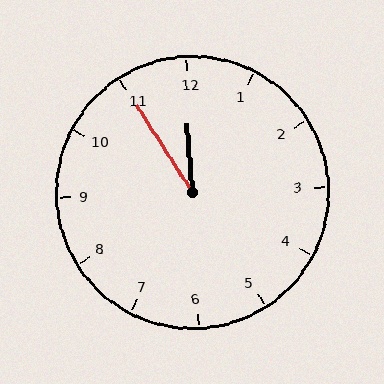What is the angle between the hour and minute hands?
Approximately 28 degrees.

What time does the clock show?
11:55.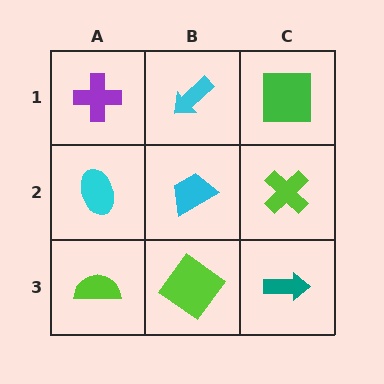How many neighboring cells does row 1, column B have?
3.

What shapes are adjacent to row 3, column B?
A cyan trapezoid (row 2, column B), a lime semicircle (row 3, column A), a teal arrow (row 3, column C).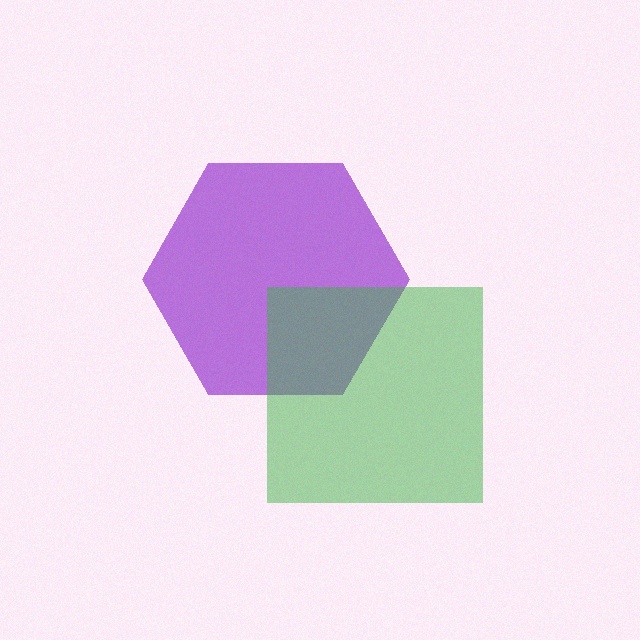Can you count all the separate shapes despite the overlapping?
Yes, there are 2 separate shapes.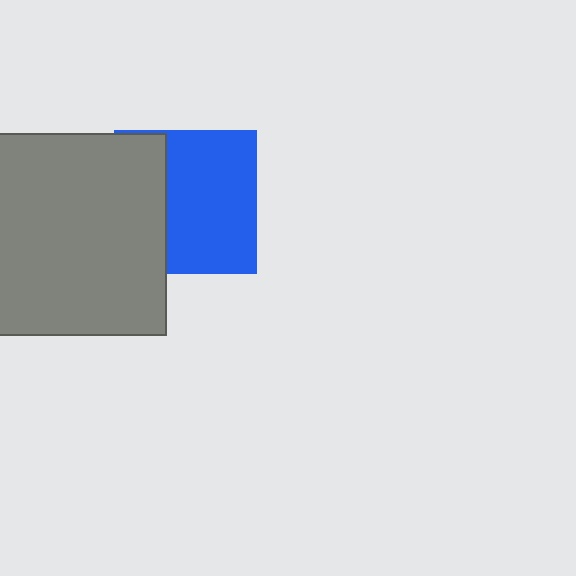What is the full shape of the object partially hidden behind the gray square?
The partially hidden object is a blue square.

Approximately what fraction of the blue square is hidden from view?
Roughly 36% of the blue square is hidden behind the gray square.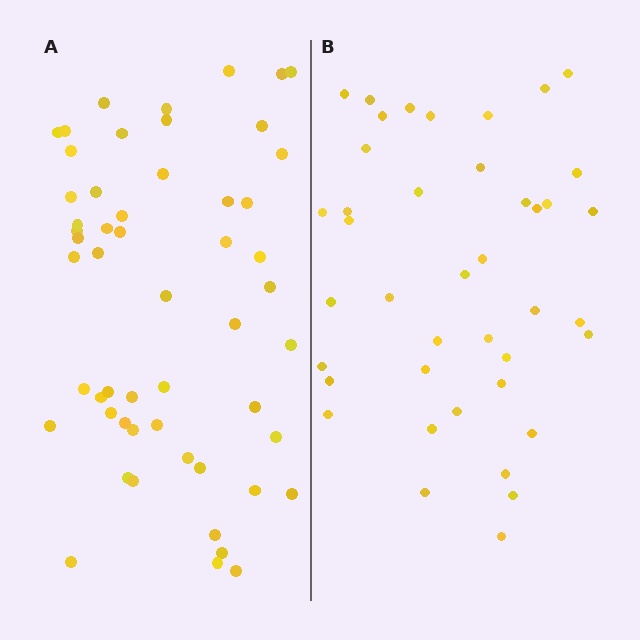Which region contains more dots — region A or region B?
Region A (the left region) has more dots.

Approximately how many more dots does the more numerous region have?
Region A has approximately 15 more dots than region B.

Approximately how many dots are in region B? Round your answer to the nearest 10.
About 40 dots. (The exact count is 41, which rounds to 40.)